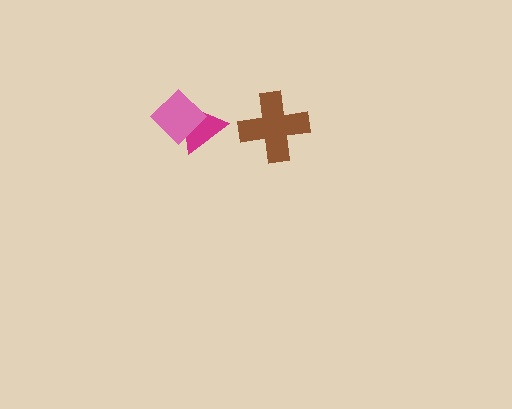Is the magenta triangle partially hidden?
Yes, it is partially covered by another shape.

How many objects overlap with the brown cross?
0 objects overlap with the brown cross.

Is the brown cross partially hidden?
No, no other shape covers it.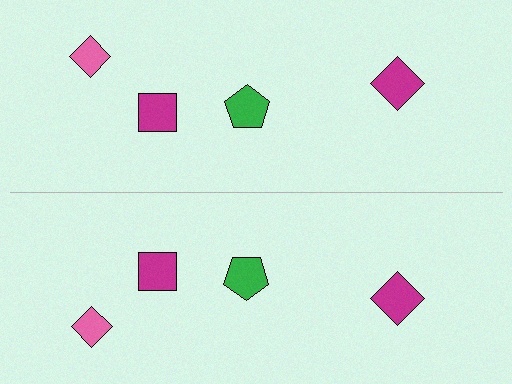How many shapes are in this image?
There are 8 shapes in this image.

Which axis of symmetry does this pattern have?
The pattern has a horizontal axis of symmetry running through the center of the image.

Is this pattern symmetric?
Yes, this pattern has bilateral (reflection) symmetry.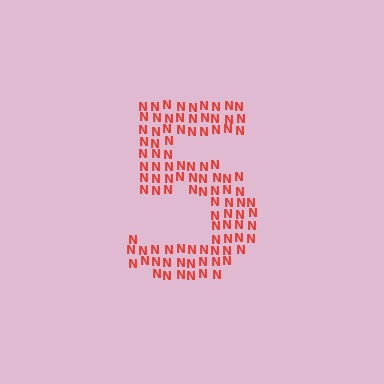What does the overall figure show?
The overall figure shows the digit 5.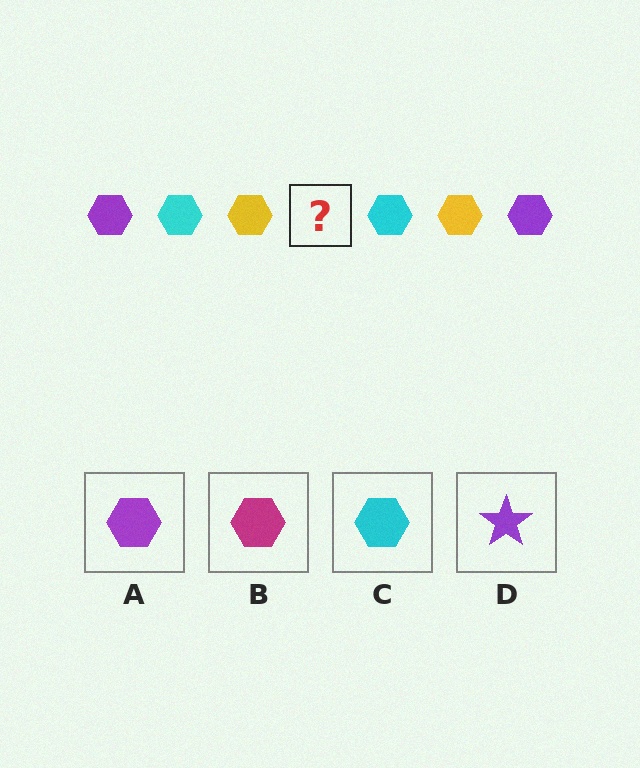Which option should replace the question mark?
Option A.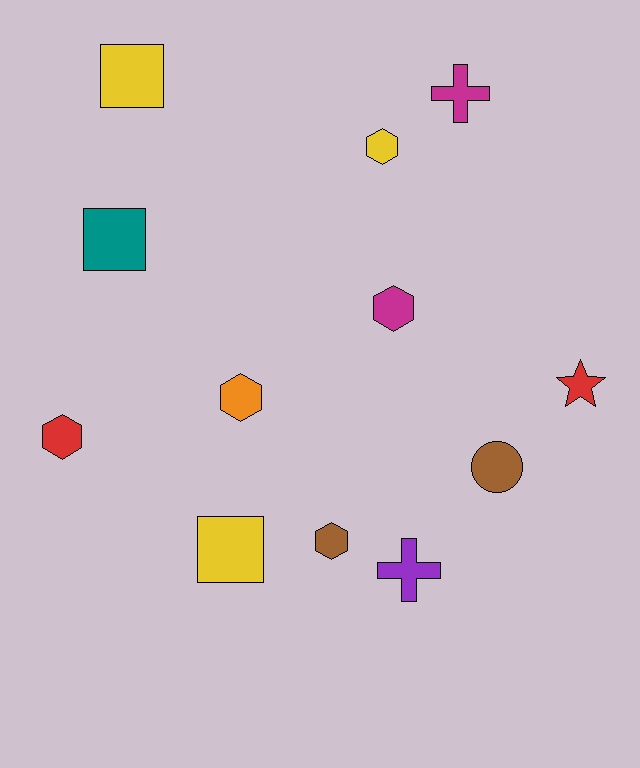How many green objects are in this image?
There are no green objects.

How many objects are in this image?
There are 12 objects.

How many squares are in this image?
There are 3 squares.